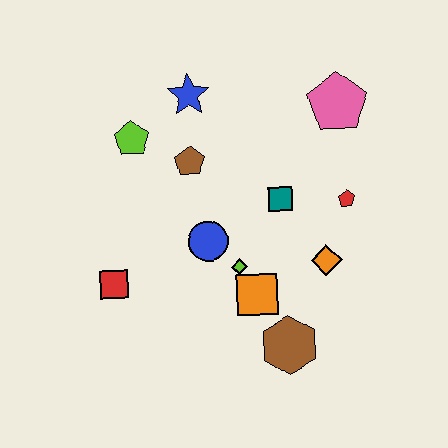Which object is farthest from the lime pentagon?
The brown hexagon is farthest from the lime pentagon.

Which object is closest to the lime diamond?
The orange square is closest to the lime diamond.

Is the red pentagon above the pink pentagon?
No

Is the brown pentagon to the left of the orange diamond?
Yes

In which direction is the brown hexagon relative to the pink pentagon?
The brown hexagon is below the pink pentagon.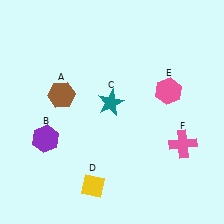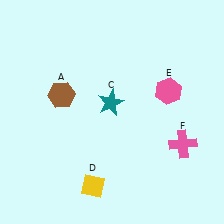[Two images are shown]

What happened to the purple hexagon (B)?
The purple hexagon (B) was removed in Image 2. It was in the bottom-left area of Image 1.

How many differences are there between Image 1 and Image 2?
There is 1 difference between the two images.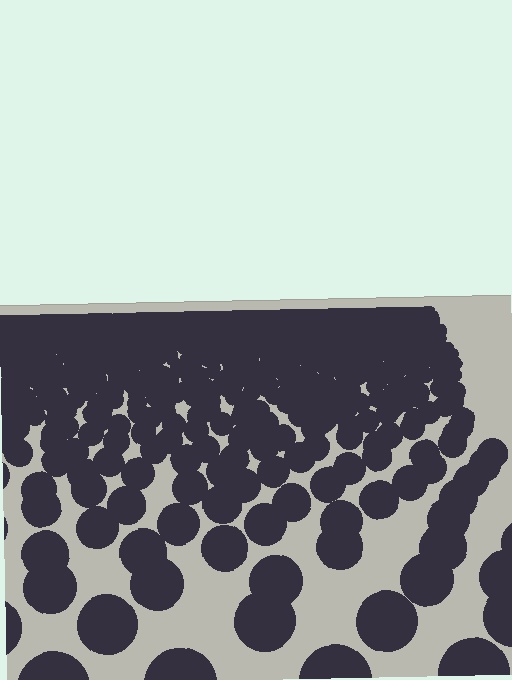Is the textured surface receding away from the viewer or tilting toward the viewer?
The surface is receding away from the viewer. Texture elements get smaller and denser toward the top.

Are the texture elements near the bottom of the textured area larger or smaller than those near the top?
Larger. Near the bottom, elements are closer to the viewer and appear at a bigger on-screen size.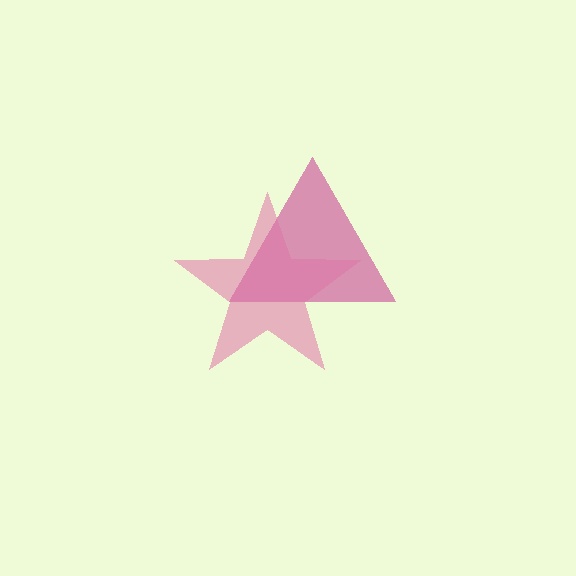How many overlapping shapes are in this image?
There are 2 overlapping shapes in the image.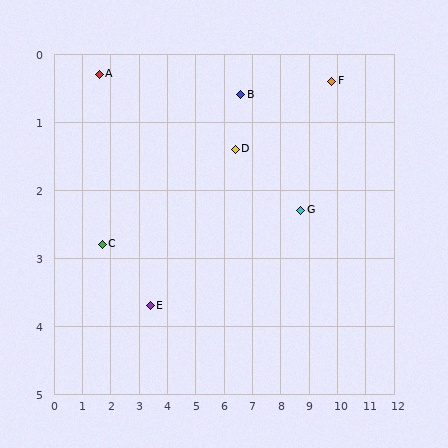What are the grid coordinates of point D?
Point D is at approximately (6.4, 1.4).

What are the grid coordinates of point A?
Point A is at approximately (1.6, 0.3).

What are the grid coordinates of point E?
Point E is at approximately (3.4, 3.7).